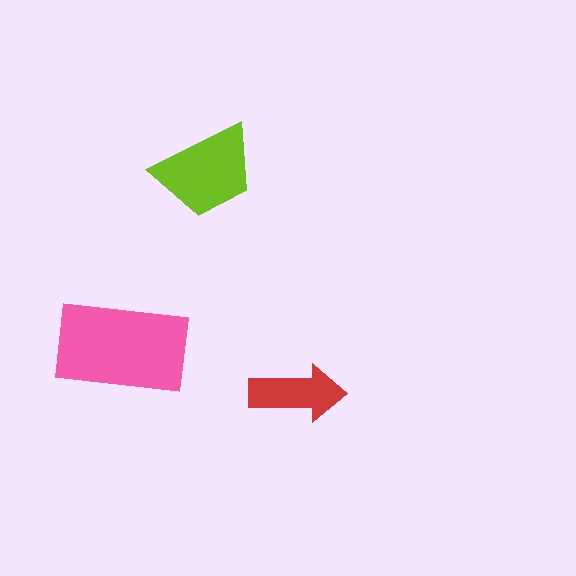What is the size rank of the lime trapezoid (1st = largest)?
2nd.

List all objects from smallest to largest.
The red arrow, the lime trapezoid, the pink rectangle.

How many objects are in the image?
There are 3 objects in the image.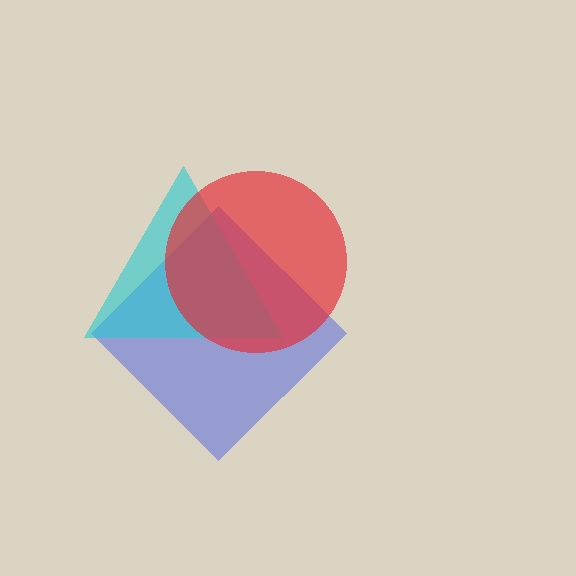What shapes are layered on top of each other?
The layered shapes are: a blue diamond, a cyan triangle, a red circle.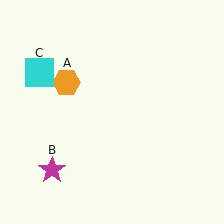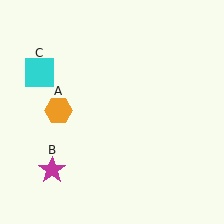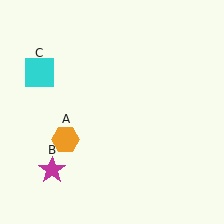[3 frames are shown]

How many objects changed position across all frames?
1 object changed position: orange hexagon (object A).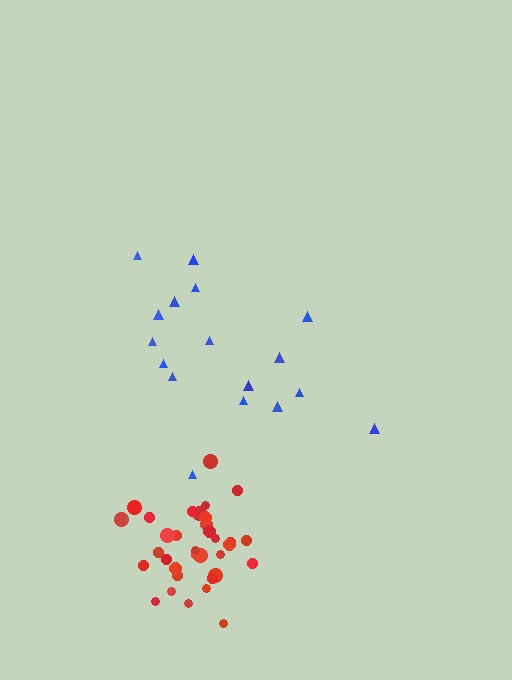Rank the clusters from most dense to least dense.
red, blue.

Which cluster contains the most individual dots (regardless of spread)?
Red (34).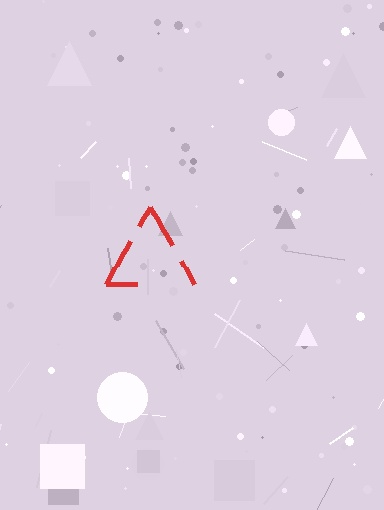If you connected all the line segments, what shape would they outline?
They would outline a triangle.